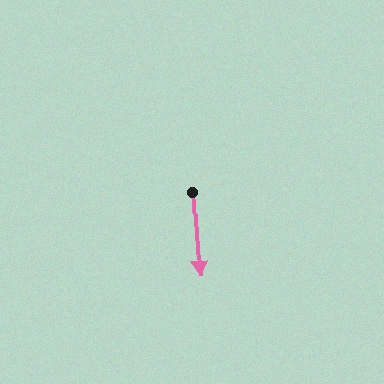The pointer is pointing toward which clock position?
Roughly 6 o'clock.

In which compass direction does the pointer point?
South.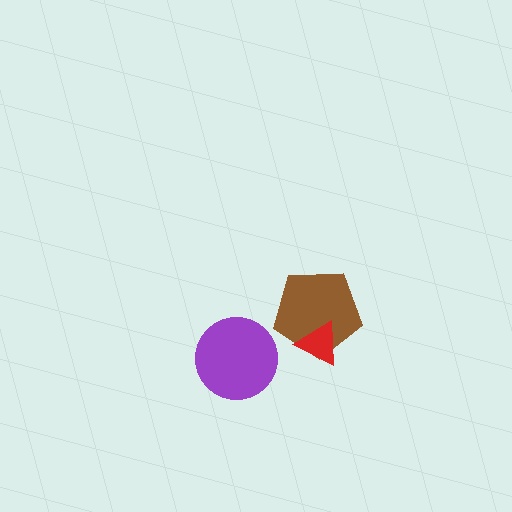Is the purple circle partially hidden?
No, no other shape covers it.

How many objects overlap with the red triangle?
1 object overlaps with the red triangle.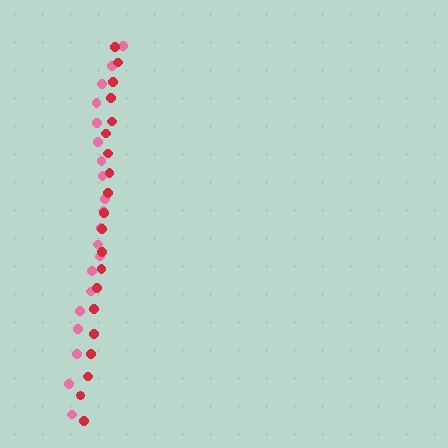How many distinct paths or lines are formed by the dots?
There are 2 distinct paths.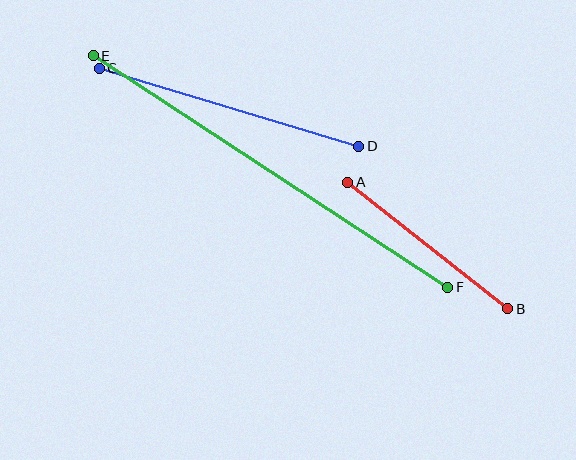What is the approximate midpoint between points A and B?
The midpoint is at approximately (428, 245) pixels.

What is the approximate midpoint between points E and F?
The midpoint is at approximately (270, 172) pixels.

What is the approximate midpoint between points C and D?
The midpoint is at approximately (229, 107) pixels.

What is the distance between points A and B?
The distance is approximately 204 pixels.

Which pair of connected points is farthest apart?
Points E and F are farthest apart.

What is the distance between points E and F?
The distance is approximately 424 pixels.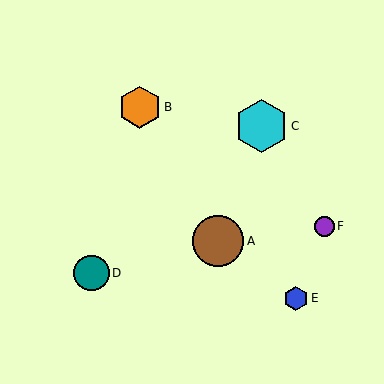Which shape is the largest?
The cyan hexagon (labeled C) is the largest.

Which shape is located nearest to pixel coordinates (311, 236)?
The purple circle (labeled F) at (324, 226) is nearest to that location.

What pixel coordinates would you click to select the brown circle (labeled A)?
Click at (218, 241) to select the brown circle A.